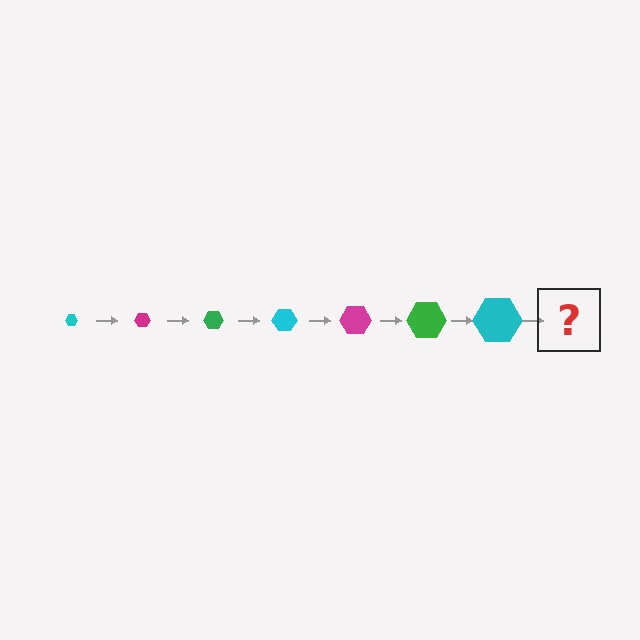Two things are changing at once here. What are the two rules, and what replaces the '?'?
The two rules are that the hexagon grows larger each step and the color cycles through cyan, magenta, and green. The '?' should be a magenta hexagon, larger than the previous one.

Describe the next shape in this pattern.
It should be a magenta hexagon, larger than the previous one.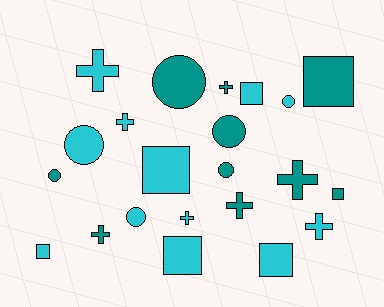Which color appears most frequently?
Cyan, with 12 objects.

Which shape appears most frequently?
Cross, with 8 objects.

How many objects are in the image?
There are 22 objects.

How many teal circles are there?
There are 4 teal circles.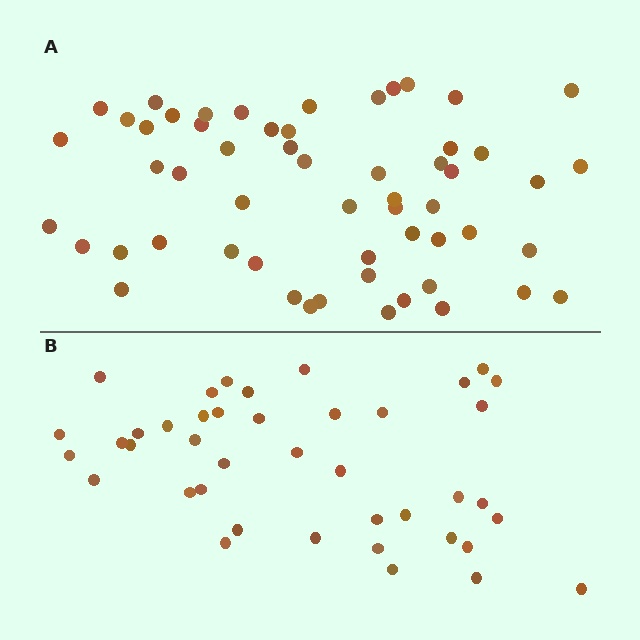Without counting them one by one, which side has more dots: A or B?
Region A (the top region) has more dots.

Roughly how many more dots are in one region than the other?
Region A has approximately 15 more dots than region B.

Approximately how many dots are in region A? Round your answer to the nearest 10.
About 60 dots. (The exact count is 56, which rounds to 60.)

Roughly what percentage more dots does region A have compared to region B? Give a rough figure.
About 35% more.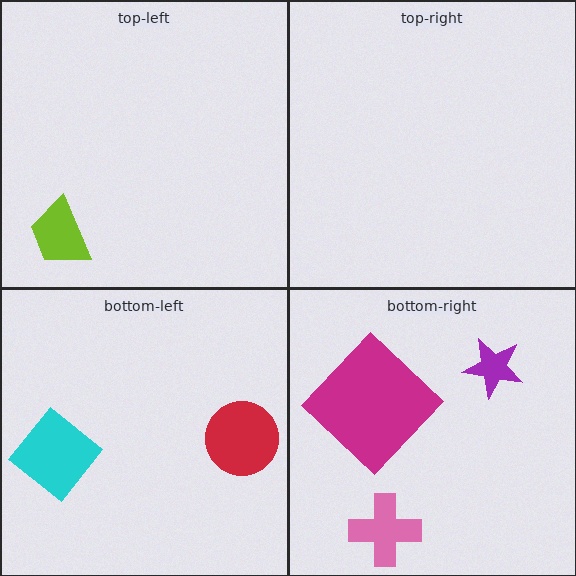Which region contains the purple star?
The bottom-right region.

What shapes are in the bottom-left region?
The red circle, the cyan diamond.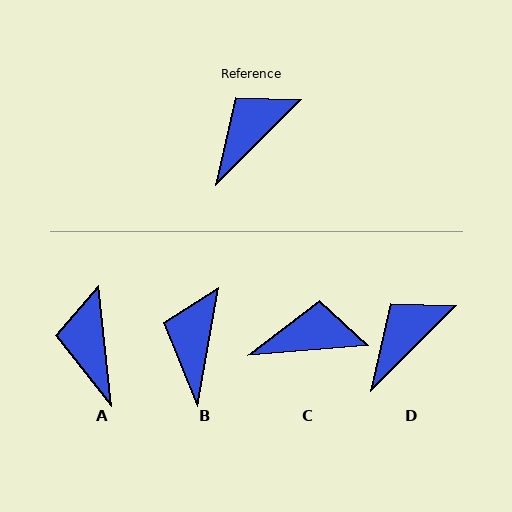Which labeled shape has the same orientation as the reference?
D.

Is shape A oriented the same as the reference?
No, it is off by about 51 degrees.